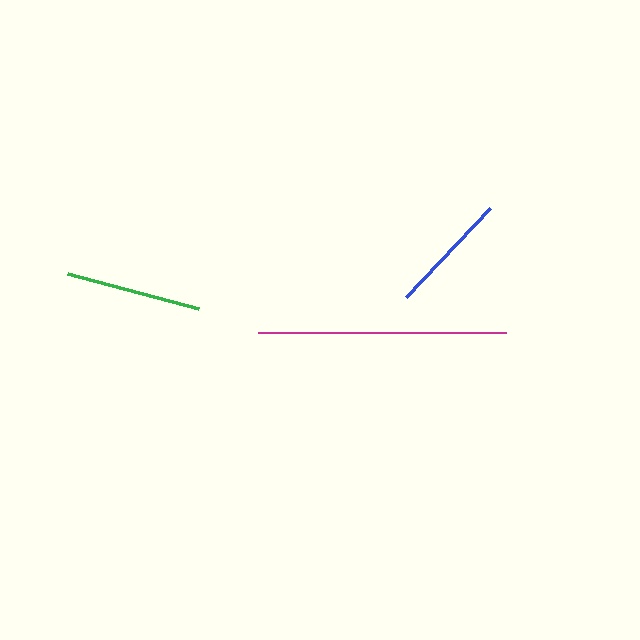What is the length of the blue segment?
The blue segment is approximately 122 pixels long.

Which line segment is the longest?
The magenta line is the longest at approximately 248 pixels.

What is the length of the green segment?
The green segment is approximately 136 pixels long.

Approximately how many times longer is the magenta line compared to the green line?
The magenta line is approximately 1.8 times the length of the green line.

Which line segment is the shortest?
The blue line is the shortest at approximately 122 pixels.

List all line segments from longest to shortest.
From longest to shortest: magenta, green, blue.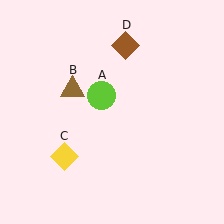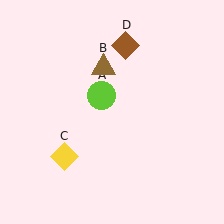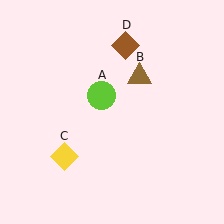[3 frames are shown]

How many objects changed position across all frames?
1 object changed position: brown triangle (object B).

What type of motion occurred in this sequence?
The brown triangle (object B) rotated clockwise around the center of the scene.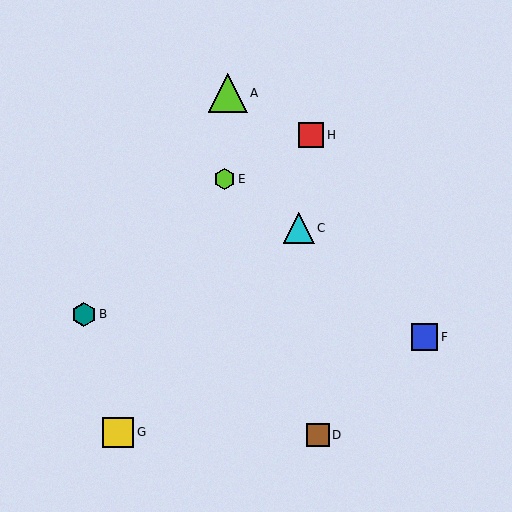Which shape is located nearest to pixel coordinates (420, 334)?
The blue square (labeled F) at (425, 337) is nearest to that location.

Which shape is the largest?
The lime triangle (labeled A) is the largest.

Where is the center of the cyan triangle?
The center of the cyan triangle is at (299, 228).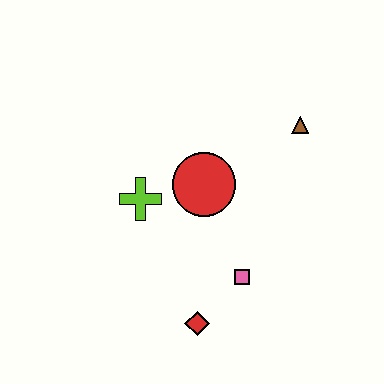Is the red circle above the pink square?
Yes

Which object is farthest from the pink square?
The brown triangle is farthest from the pink square.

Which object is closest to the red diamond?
The pink square is closest to the red diamond.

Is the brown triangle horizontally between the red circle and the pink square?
No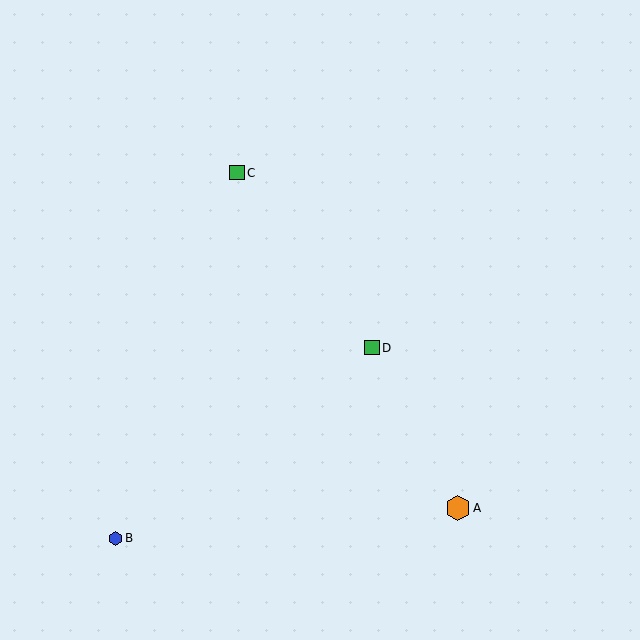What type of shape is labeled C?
Shape C is a green square.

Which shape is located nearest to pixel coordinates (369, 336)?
The green square (labeled D) at (372, 348) is nearest to that location.